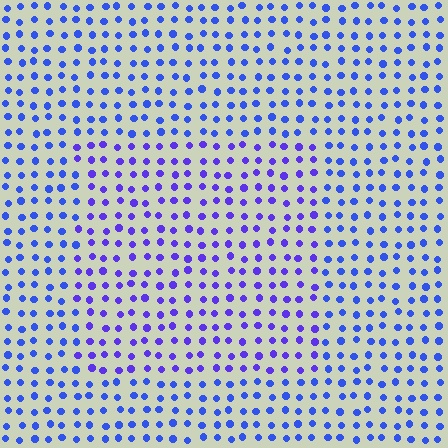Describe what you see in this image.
The image is filled with small blue elements in a uniform arrangement. A rectangle-shaped region is visible where the elements are tinted to a slightly different hue, forming a subtle color boundary.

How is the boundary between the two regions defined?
The boundary is defined purely by a slight shift in hue (about 25 degrees). Spacing, size, and orientation are identical on both sides.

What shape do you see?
I see a rectangle.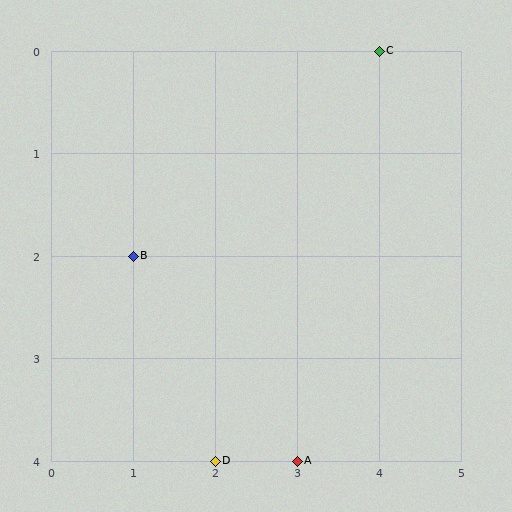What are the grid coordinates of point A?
Point A is at grid coordinates (3, 4).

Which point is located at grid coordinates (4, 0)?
Point C is at (4, 0).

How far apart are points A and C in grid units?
Points A and C are 1 column and 4 rows apart (about 4.1 grid units diagonally).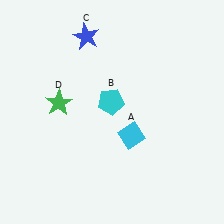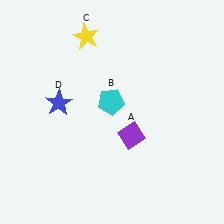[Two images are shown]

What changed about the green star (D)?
In Image 1, D is green. In Image 2, it changed to blue.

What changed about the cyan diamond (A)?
In Image 1, A is cyan. In Image 2, it changed to purple.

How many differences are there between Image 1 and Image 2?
There are 3 differences between the two images.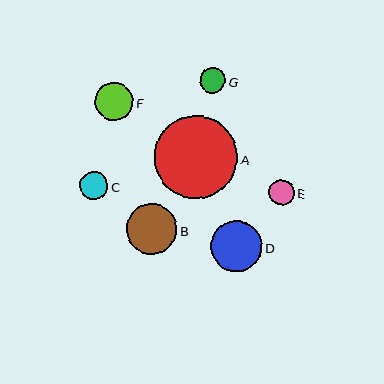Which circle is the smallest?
Circle G is the smallest with a size of approximately 26 pixels.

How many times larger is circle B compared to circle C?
Circle B is approximately 1.8 times the size of circle C.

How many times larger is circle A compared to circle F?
Circle A is approximately 2.2 times the size of circle F.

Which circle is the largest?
Circle A is the largest with a size of approximately 83 pixels.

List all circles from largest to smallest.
From largest to smallest: A, D, B, F, C, E, G.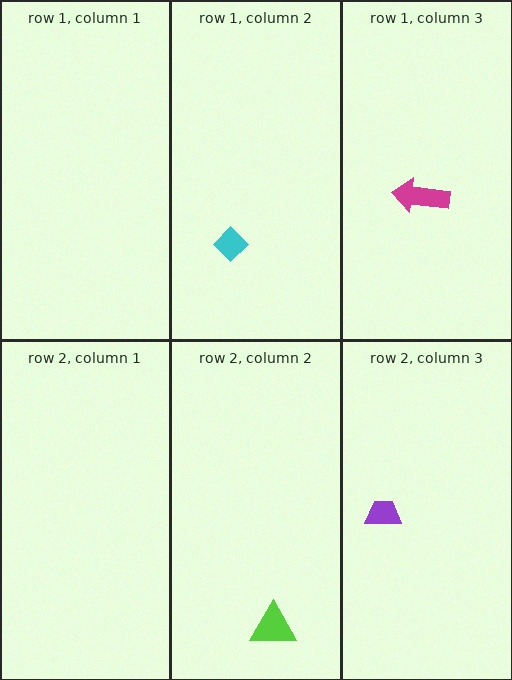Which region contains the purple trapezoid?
The row 2, column 3 region.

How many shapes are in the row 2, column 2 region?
1.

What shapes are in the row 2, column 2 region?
The lime triangle.